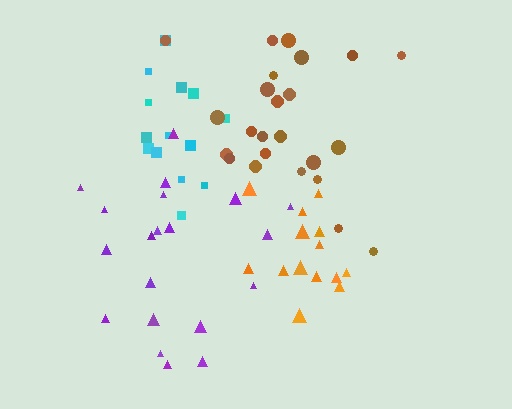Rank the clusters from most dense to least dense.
cyan, orange, brown, purple.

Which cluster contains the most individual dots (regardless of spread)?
Brown (24).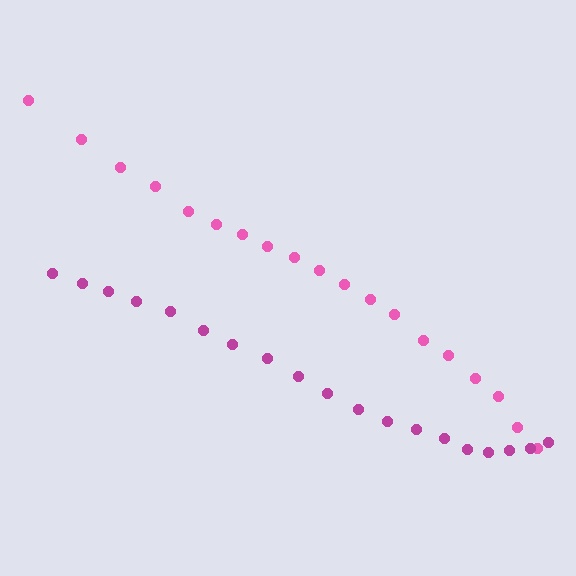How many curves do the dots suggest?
There are 2 distinct paths.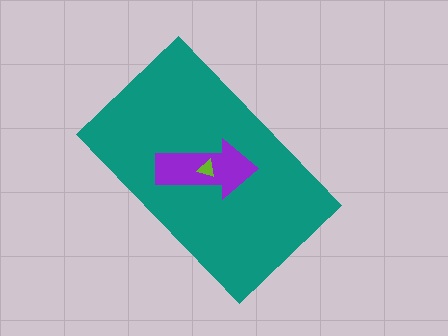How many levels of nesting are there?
3.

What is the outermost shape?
The teal rectangle.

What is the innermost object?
The lime triangle.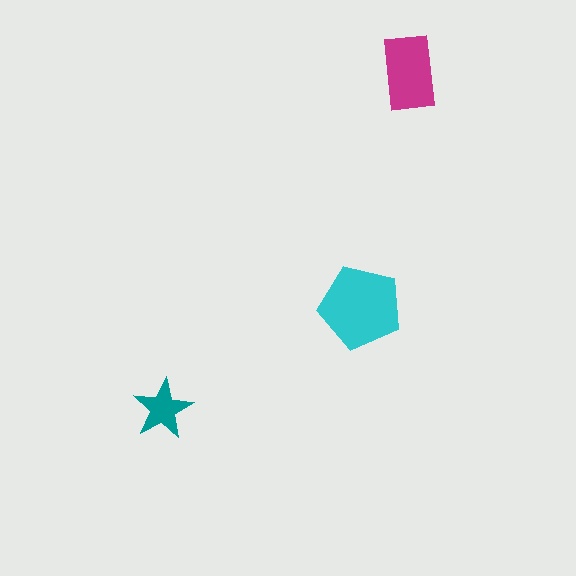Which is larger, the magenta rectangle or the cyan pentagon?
The cyan pentagon.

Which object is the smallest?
The teal star.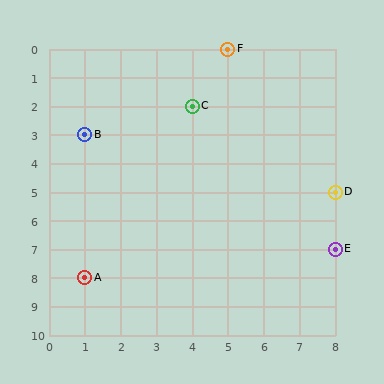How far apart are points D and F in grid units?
Points D and F are 3 columns and 5 rows apart (about 5.8 grid units diagonally).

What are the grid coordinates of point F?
Point F is at grid coordinates (5, 0).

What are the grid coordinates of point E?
Point E is at grid coordinates (8, 7).